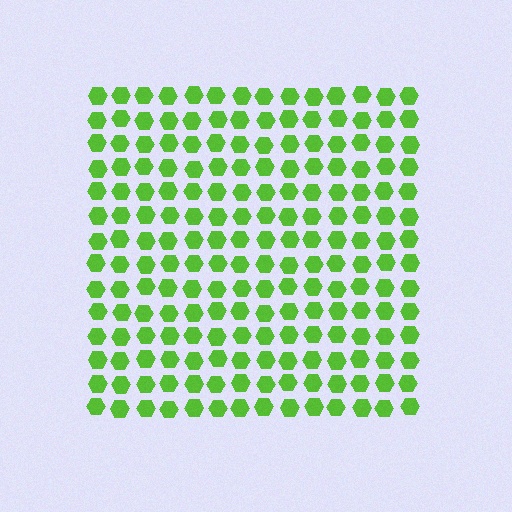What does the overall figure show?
The overall figure shows a square.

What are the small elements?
The small elements are hexagons.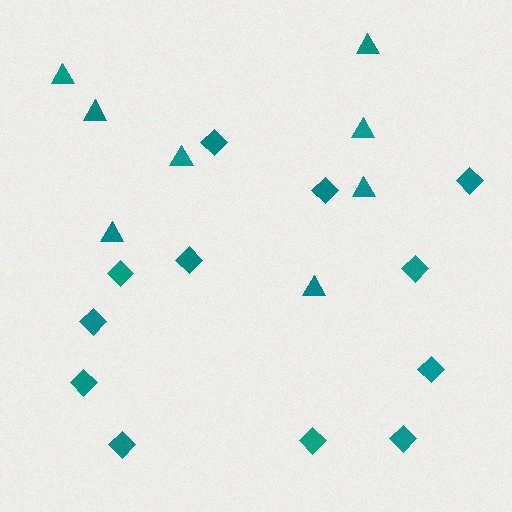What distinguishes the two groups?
There are 2 groups: one group of triangles (8) and one group of diamonds (12).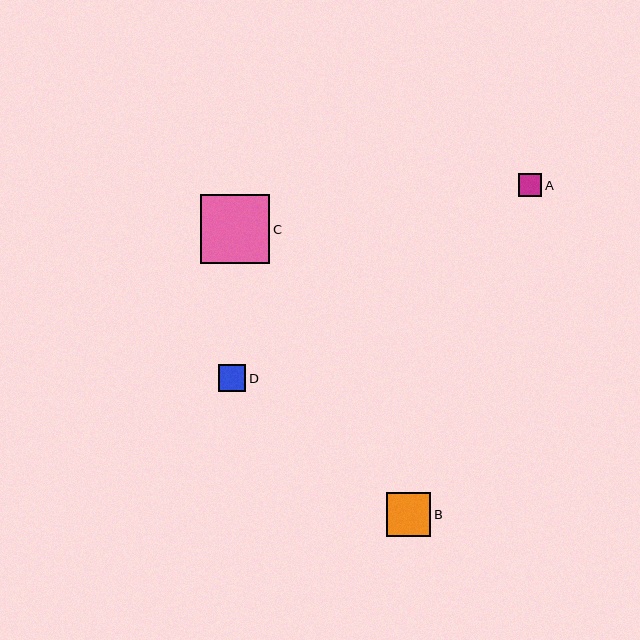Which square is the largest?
Square C is the largest with a size of approximately 70 pixels.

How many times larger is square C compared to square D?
Square C is approximately 2.6 times the size of square D.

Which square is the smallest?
Square A is the smallest with a size of approximately 23 pixels.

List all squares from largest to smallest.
From largest to smallest: C, B, D, A.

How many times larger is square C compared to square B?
Square C is approximately 1.6 times the size of square B.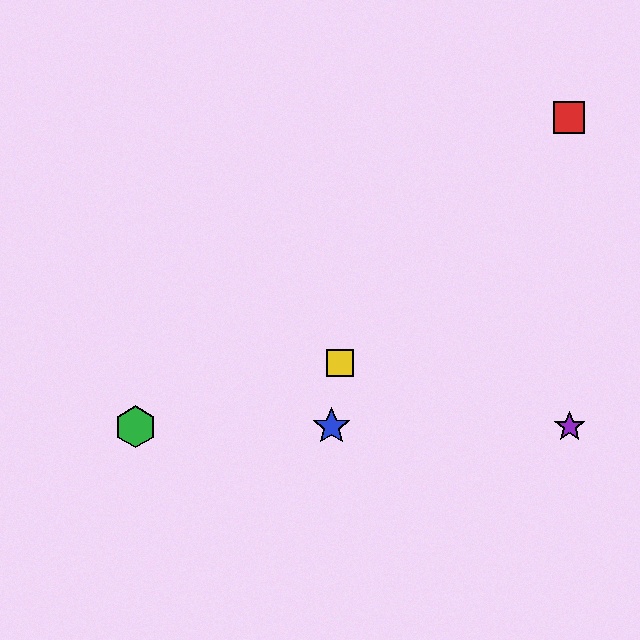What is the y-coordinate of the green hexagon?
The green hexagon is at y≈427.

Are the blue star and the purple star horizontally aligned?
Yes, both are at y≈427.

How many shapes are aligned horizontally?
3 shapes (the blue star, the green hexagon, the purple star) are aligned horizontally.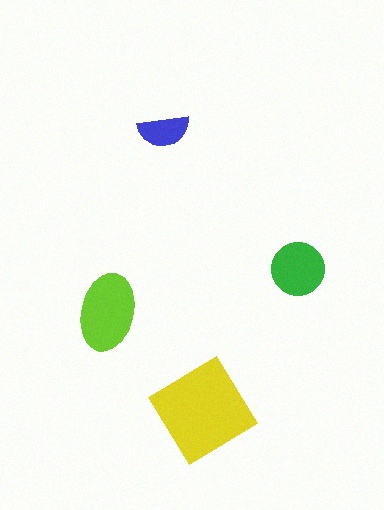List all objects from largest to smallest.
The yellow diamond, the lime ellipse, the green circle, the blue semicircle.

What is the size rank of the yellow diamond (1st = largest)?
1st.